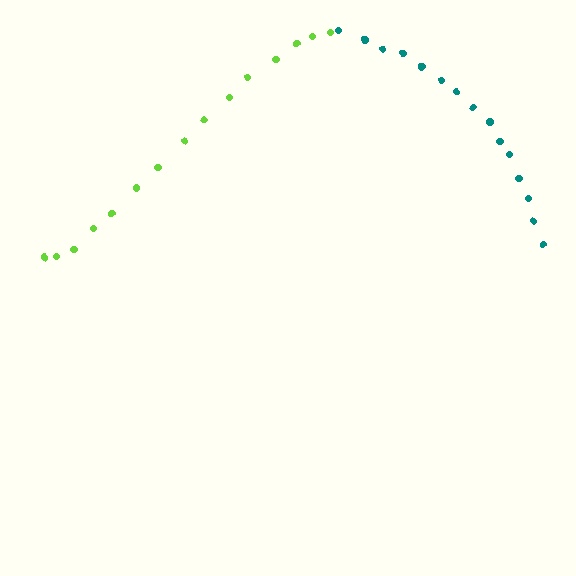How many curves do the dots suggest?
There are 2 distinct paths.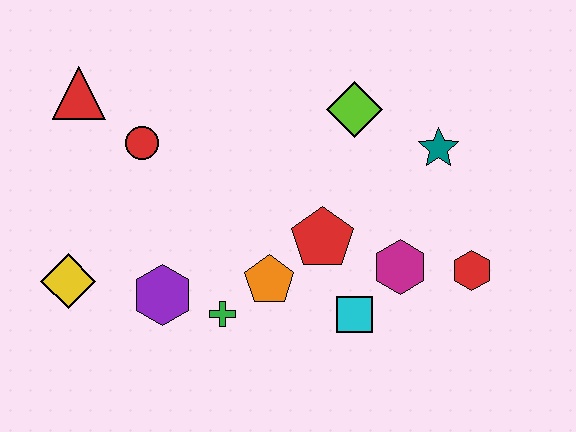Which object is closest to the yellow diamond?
The purple hexagon is closest to the yellow diamond.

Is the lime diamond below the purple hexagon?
No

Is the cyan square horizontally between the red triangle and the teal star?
Yes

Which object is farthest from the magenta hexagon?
The red triangle is farthest from the magenta hexagon.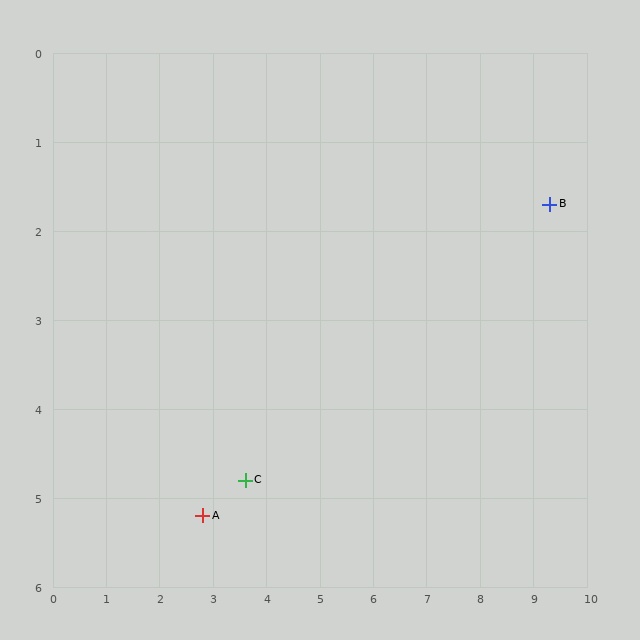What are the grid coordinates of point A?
Point A is at approximately (2.8, 5.2).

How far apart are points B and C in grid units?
Points B and C are about 6.5 grid units apart.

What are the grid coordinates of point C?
Point C is at approximately (3.6, 4.8).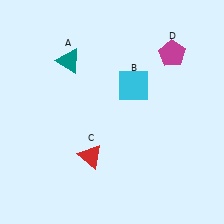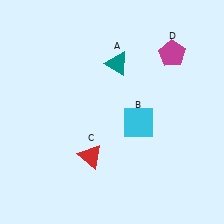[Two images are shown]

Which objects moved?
The objects that moved are: the teal triangle (A), the cyan square (B).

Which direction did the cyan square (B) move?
The cyan square (B) moved down.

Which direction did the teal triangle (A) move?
The teal triangle (A) moved right.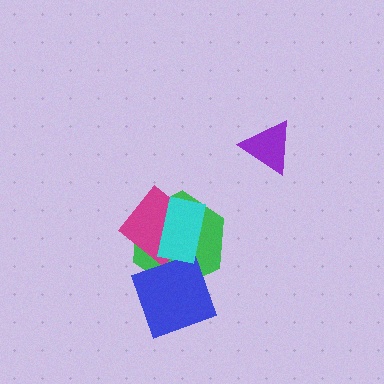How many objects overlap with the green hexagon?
3 objects overlap with the green hexagon.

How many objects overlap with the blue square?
1 object overlaps with the blue square.